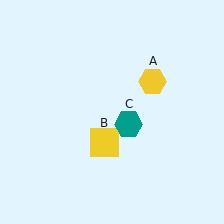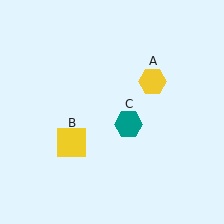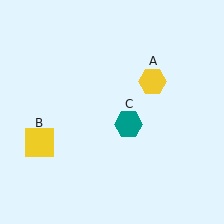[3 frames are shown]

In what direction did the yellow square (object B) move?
The yellow square (object B) moved left.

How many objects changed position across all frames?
1 object changed position: yellow square (object B).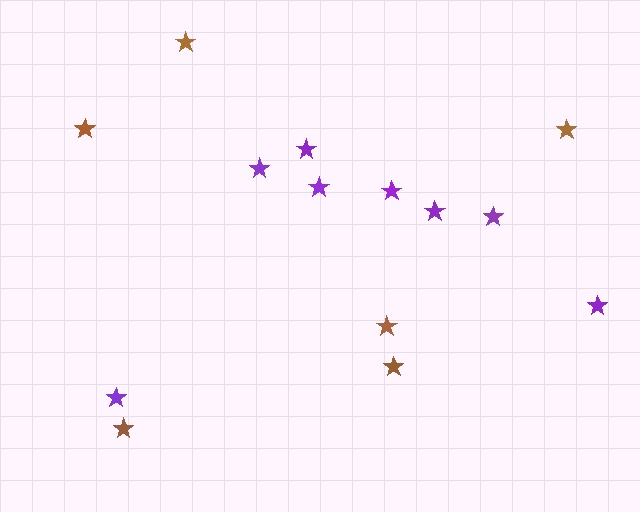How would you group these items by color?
There are 2 groups: one group of purple stars (8) and one group of brown stars (6).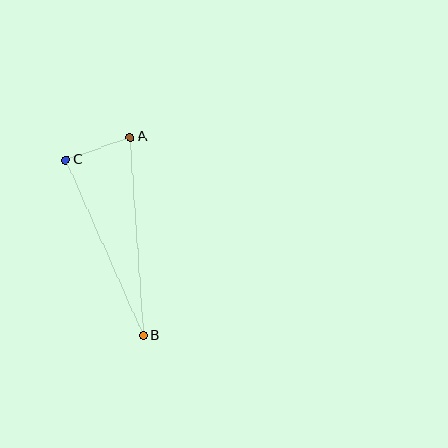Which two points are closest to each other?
Points A and C are closest to each other.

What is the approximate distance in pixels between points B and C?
The distance between B and C is approximately 192 pixels.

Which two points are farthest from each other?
Points A and B are farthest from each other.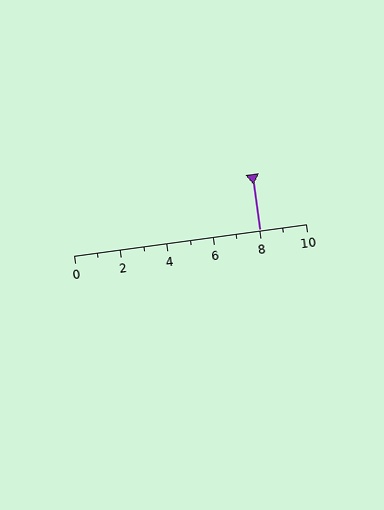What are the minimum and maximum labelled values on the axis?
The axis runs from 0 to 10.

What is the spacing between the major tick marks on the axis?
The major ticks are spaced 2 apart.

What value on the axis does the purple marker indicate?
The marker indicates approximately 8.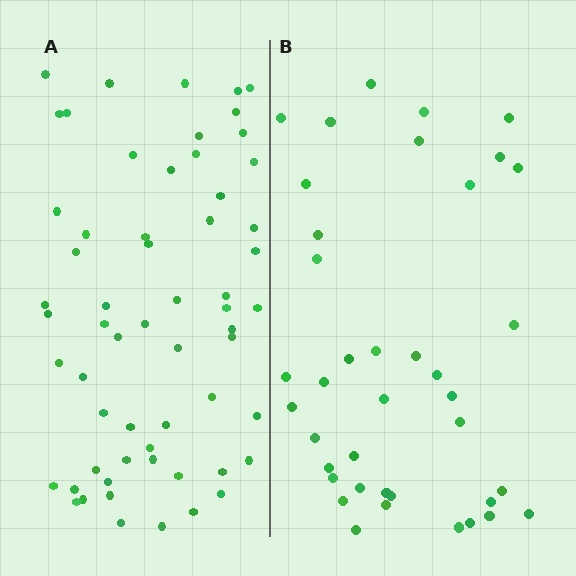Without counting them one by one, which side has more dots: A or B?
Region A (the left region) has more dots.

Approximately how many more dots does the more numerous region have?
Region A has approximately 20 more dots than region B.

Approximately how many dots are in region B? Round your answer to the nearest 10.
About 40 dots. (The exact count is 39, which rounds to 40.)